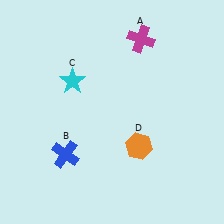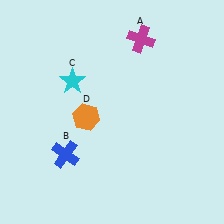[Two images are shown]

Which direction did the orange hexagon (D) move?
The orange hexagon (D) moved left.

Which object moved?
The orange hexagon (D) moved left.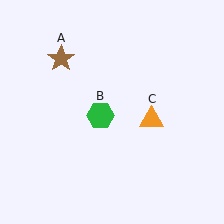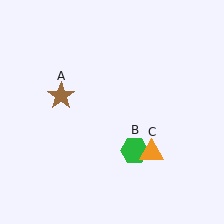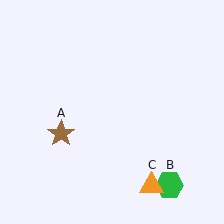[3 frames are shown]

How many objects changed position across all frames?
3 objects changed position: brown star (object A), green hexagon (object B), orange triangle (object C).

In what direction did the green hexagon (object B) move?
The green hexagon (object B) moved down and to the right.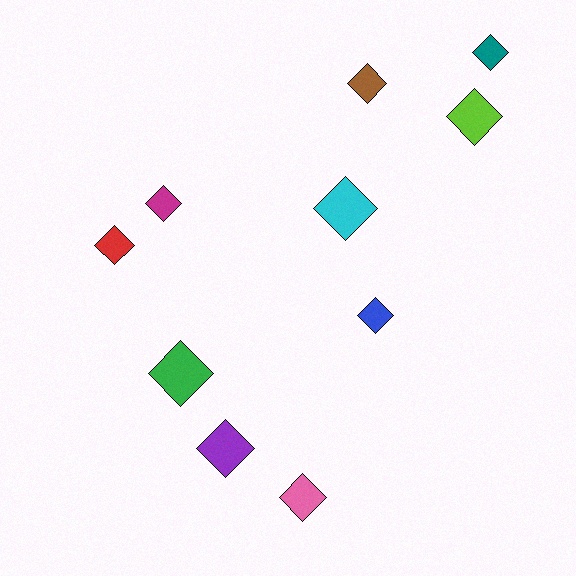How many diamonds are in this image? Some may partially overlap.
There are 10 diamonds.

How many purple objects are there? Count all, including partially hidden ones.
There is 1 purple object.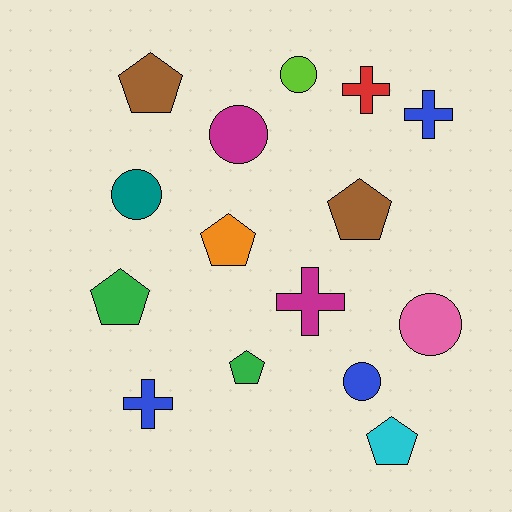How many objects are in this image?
There are 15 objects.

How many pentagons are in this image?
There are 6 pentagons.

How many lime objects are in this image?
There is 1 lime object.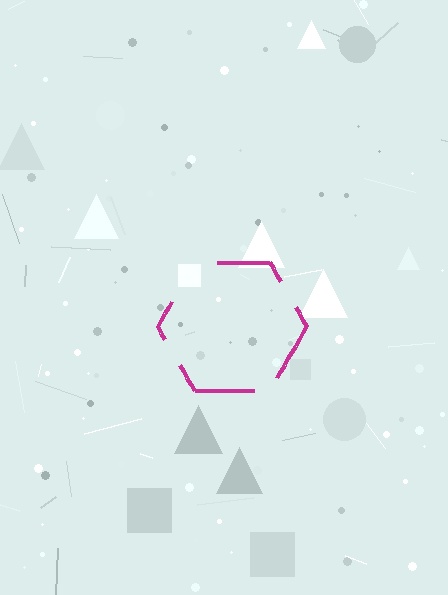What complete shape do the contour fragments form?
The contour fragments form a hexagon.